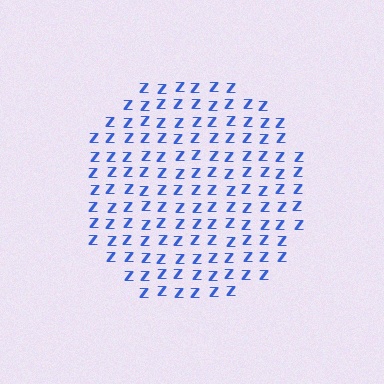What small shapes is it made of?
It is made of small letter Z's.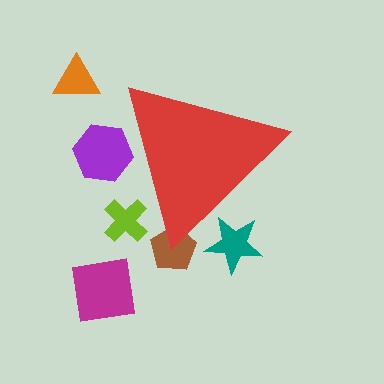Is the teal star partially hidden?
Yes, the teal star is partially hidden behind the red triangle.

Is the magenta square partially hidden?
No, the magenta square is fully visible.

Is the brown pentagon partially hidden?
Yes, the brown pentagon is partially hidden behind the red triangle.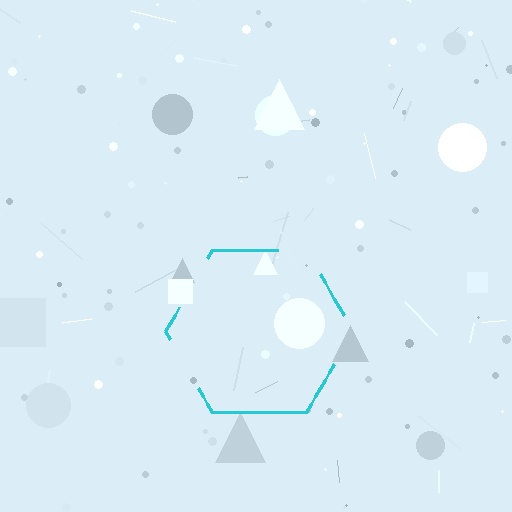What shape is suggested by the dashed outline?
The dashed outline suggests a hexagon.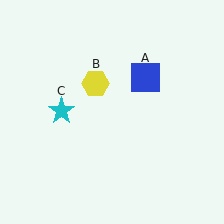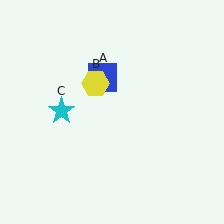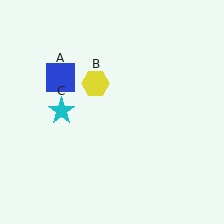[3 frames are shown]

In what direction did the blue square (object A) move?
The blue square (object A) moved left.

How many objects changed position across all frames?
1 object changed position: blue square (object A).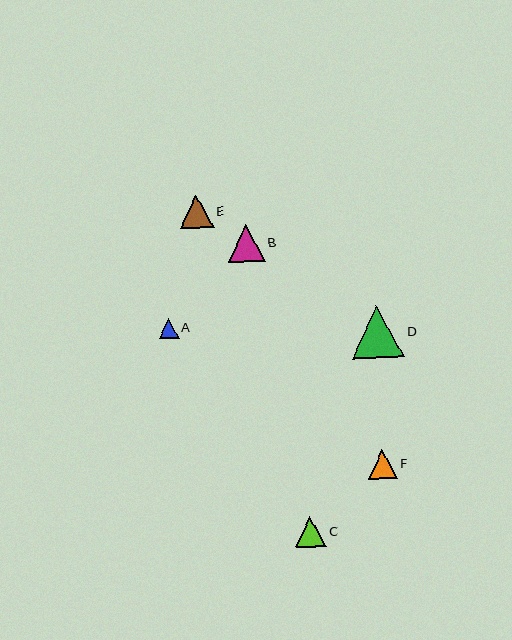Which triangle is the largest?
Triangle D is the largest with a size of approximately 52 pixels.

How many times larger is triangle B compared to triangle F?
Triangle B is approximately 1.2 times the size of triangle F.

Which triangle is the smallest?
Triangle A is the smallest with a size of approximately 20 pixels.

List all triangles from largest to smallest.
From largest to smallest: D, B, E, C, F, A.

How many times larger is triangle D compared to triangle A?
Triangle D is approximately 2.7 times the size of triangle A.